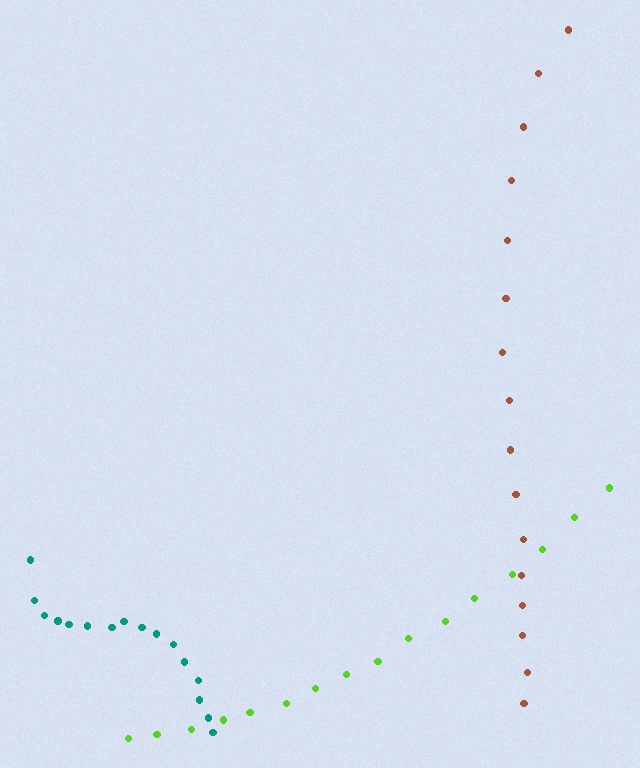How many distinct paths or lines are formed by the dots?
There are 3 distinct paths.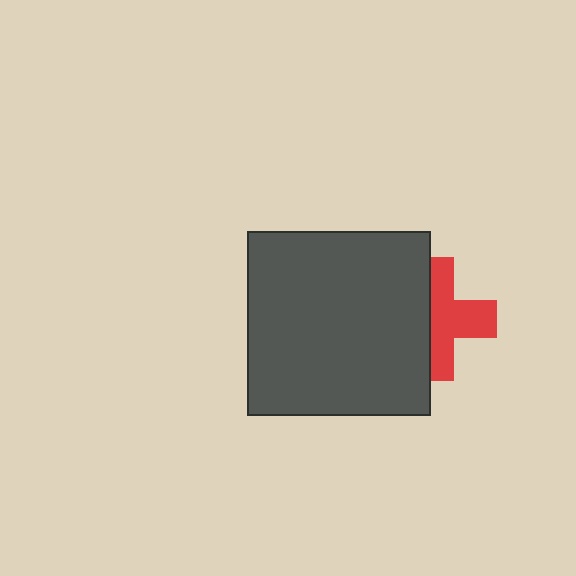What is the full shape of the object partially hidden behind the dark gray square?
The partially hidden object is a red cross.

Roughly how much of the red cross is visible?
About half of it is visible (roughly 55%).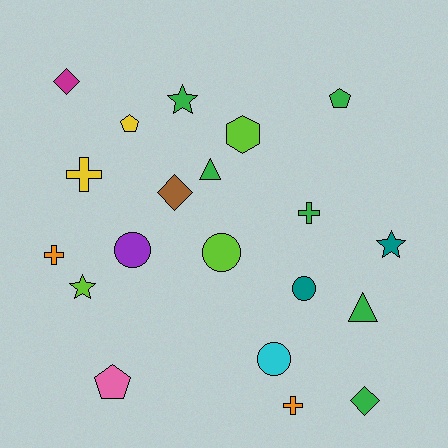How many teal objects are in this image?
There are 2 teal objects.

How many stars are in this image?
There are 3 stars.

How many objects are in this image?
There are 20 objects.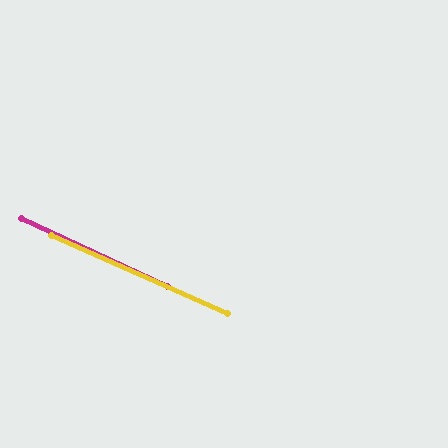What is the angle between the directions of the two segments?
Approximately 1 degree.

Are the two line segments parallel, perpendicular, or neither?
Parallel — their directions differ by only 0.9°.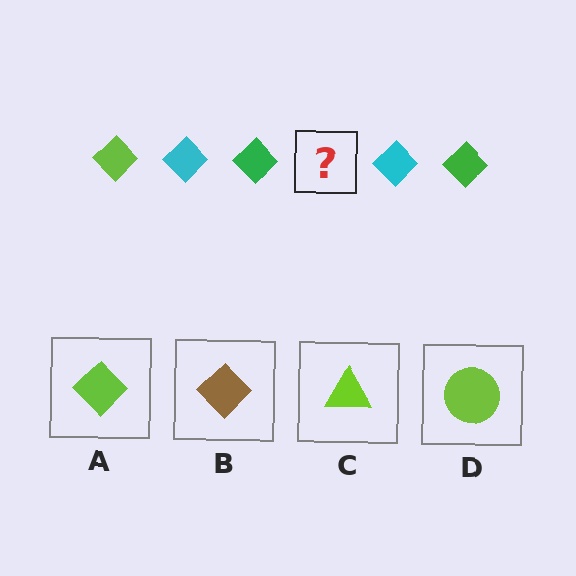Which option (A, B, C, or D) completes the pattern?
A.